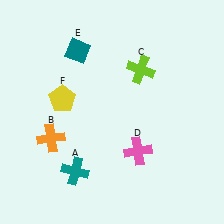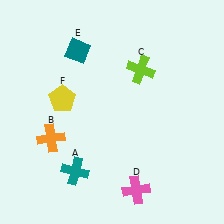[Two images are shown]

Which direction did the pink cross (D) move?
The pink cross (D) moved down.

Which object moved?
The pink cross (D) moved down.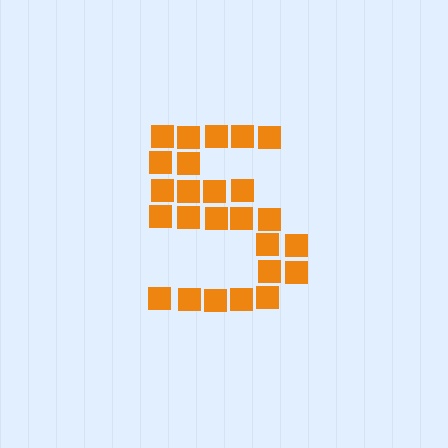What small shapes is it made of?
It is made of small squares.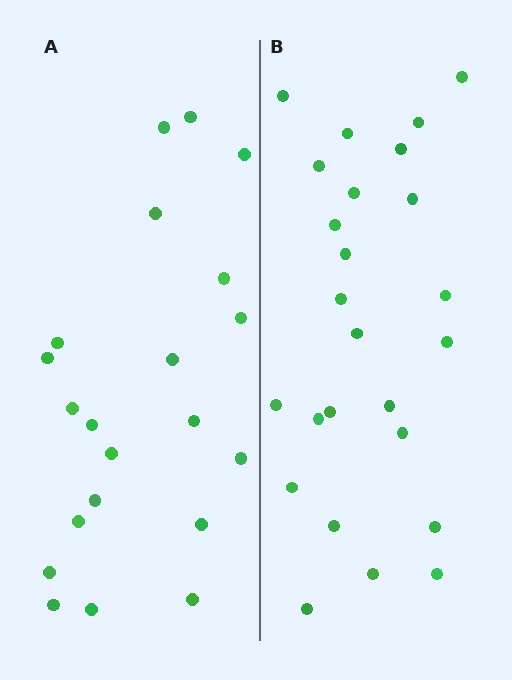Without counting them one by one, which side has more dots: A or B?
Region B (the right region) has more dots.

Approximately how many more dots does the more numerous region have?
Region B has about 4 more dots than region A.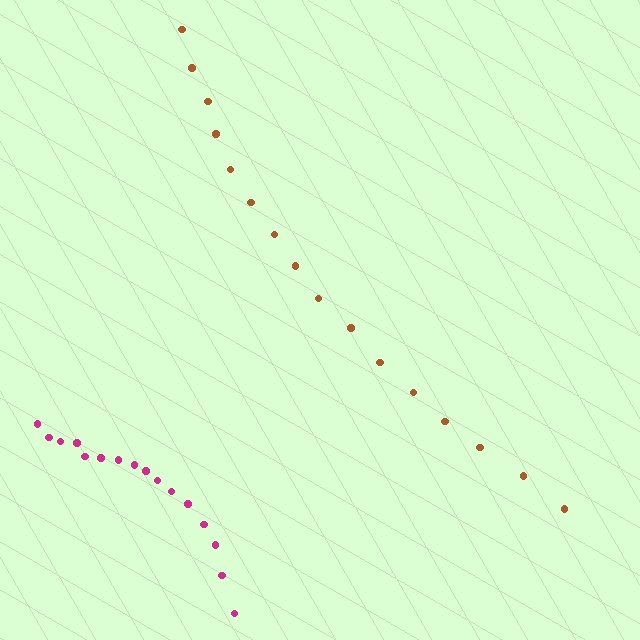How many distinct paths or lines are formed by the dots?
There are 2 distinct paths.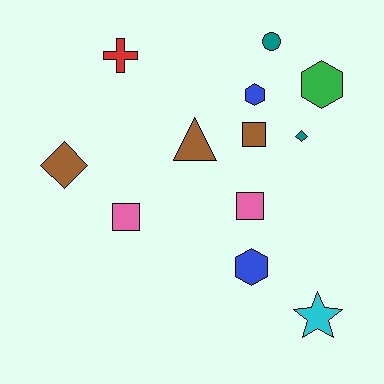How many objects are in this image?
There are 12 objects.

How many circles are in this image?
There is 1 circle.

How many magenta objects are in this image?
There are no magenta objects.